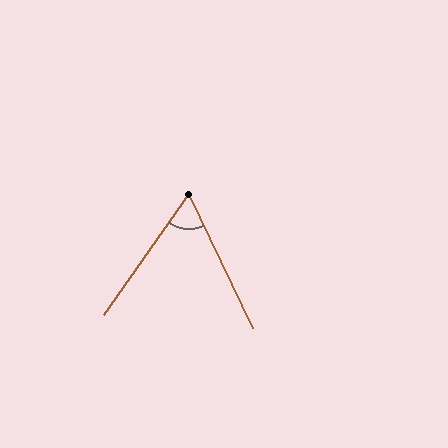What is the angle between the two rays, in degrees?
Approximately 61 degrees.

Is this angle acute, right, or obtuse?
It is acute.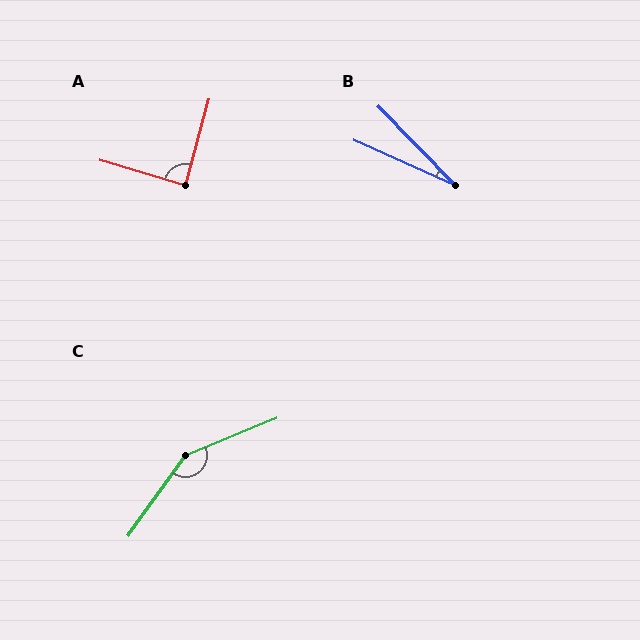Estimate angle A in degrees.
Approximately 89 degrees.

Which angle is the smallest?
B, at approximately 21 degrees.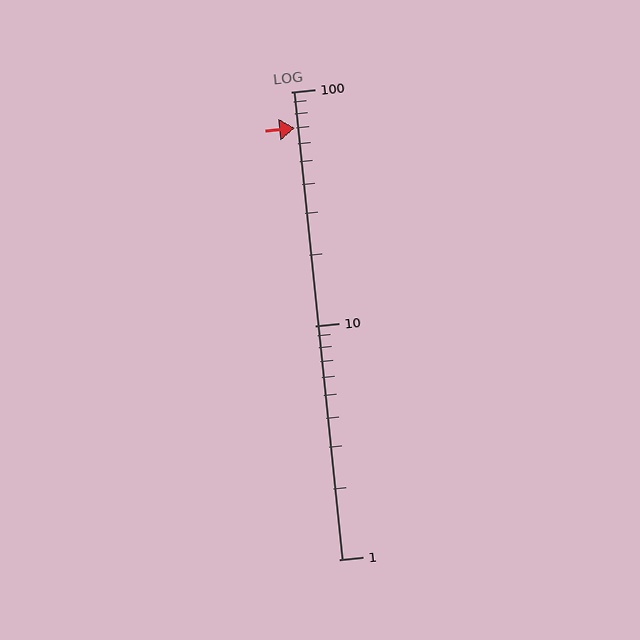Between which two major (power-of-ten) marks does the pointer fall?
The pointer is between 10 and 100.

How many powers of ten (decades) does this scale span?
The scale spans 2 decades, from 1 to 100.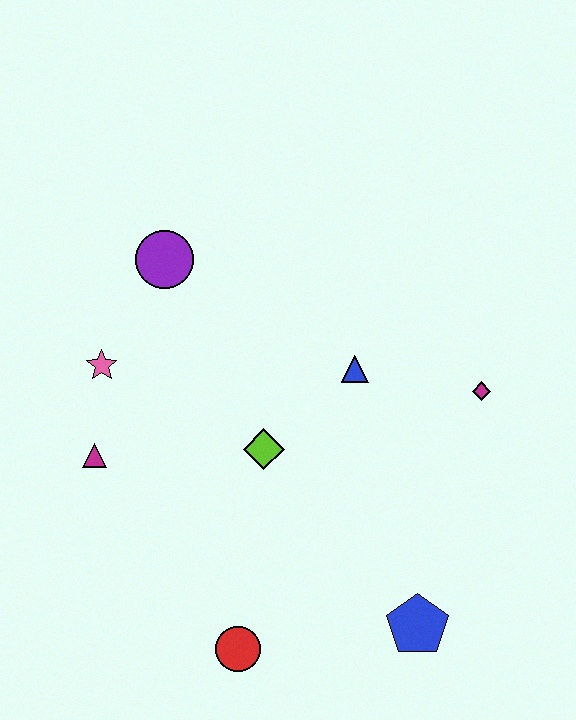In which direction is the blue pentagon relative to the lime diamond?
The blue pentagon is below the lime diamond.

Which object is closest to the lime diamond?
The blue triangle is closest to the lime diamond.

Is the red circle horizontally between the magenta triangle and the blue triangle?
Yes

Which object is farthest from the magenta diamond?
The magenta triangle is farthest from the magenta diamond.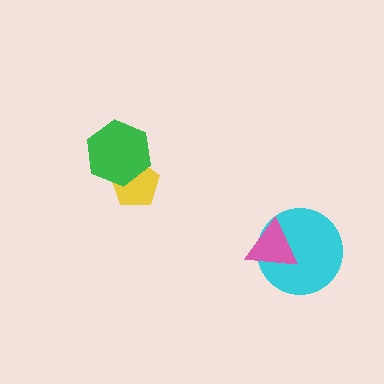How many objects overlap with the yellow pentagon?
1 object overlaps with the yellow pentagon.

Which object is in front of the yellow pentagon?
The green hexagon is in front of the yellow pentagon.